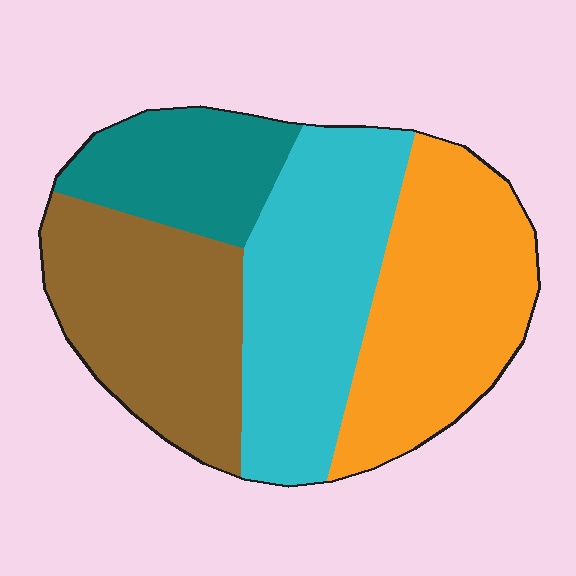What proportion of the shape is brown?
Brown takes up about one quarter (1/4) of the shape.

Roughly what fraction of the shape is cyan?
Cyan covers roughly 30% of the shape.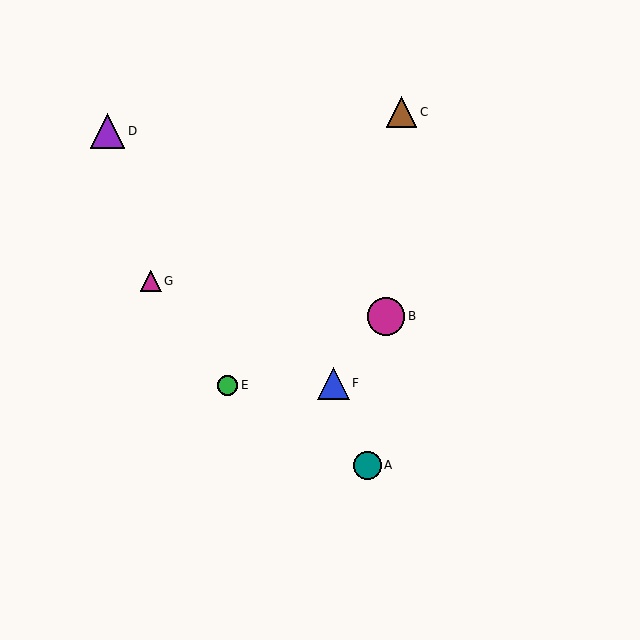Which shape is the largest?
The magenta circle (labeled B) is the largest.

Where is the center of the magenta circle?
The center of the magenta circle is at (386, 316).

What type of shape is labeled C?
Shape C is a brown triangle.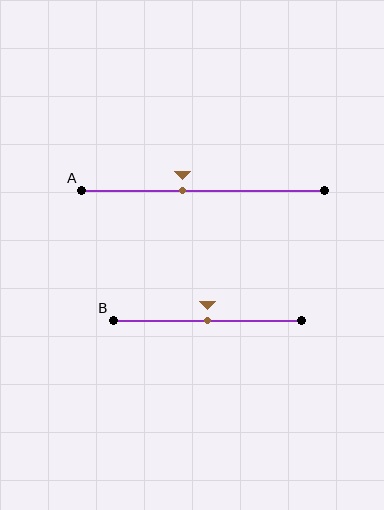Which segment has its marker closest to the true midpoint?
Segment B has its marker closest to the true midpoint.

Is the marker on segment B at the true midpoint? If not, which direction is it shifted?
Yes, the marker on segment B is at the true midpoint.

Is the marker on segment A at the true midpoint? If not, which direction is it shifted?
No, the marker on segment A is shifted to the left by about 8% of the segment length.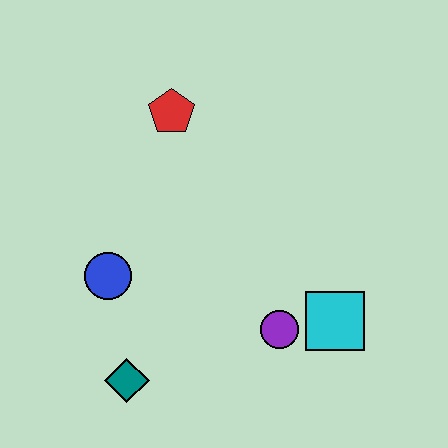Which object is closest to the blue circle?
The teal diamond is closest to the blue circle.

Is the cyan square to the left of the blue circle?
No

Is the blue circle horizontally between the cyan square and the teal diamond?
No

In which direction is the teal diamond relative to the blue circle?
The teal diamond is below the blue circle.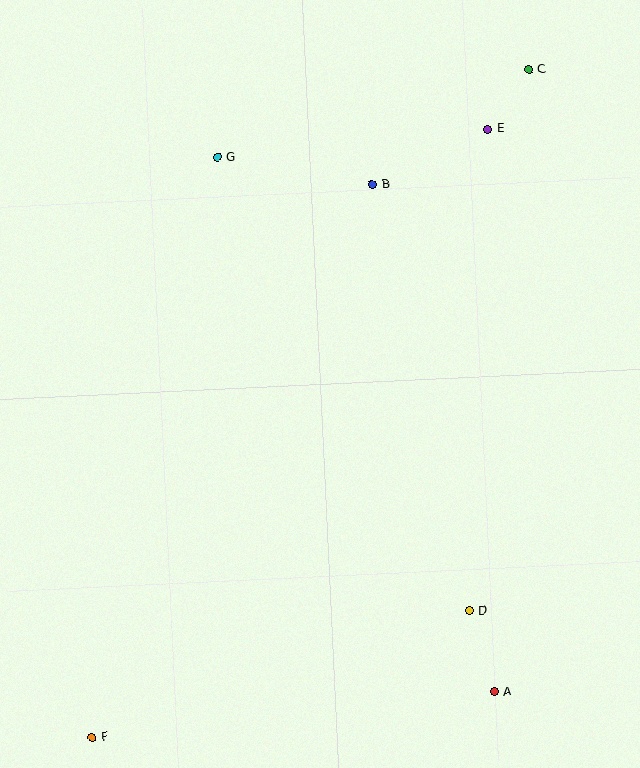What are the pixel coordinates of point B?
Point B is at (372, 184).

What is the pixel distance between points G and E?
The distance between G and E is 272 pixels.